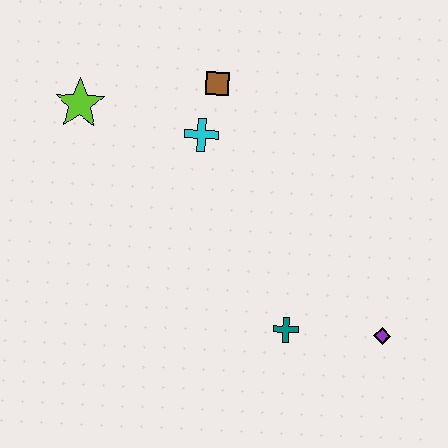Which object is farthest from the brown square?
The purple diamond is farthest from the brown square.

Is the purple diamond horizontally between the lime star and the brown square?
No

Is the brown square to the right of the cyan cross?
Yes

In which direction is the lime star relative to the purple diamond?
The lime star is to the left of the purple diamond.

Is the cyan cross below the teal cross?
No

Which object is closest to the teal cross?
The purple diamond is closest to the teal cross.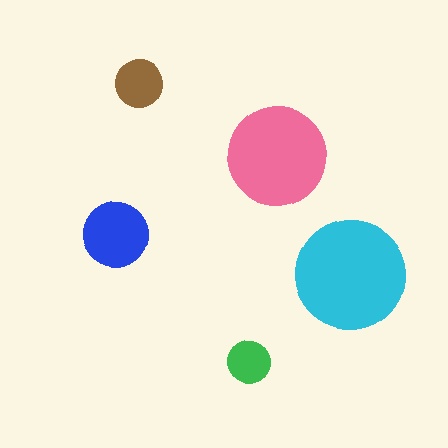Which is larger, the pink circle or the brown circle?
The pink one.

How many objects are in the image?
There are 5 objects in the image.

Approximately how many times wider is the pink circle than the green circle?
About 2.5 times wider.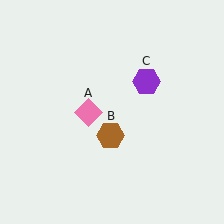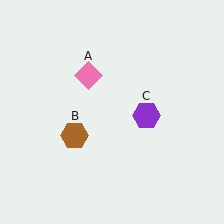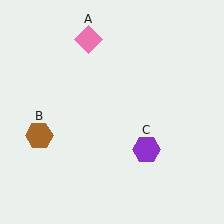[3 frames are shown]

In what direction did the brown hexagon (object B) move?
The brown hexagon (object B) moved left.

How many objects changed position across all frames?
3 objects changed position: pink diamond (object A), brown hexagon (object B), purple hexagon (object C).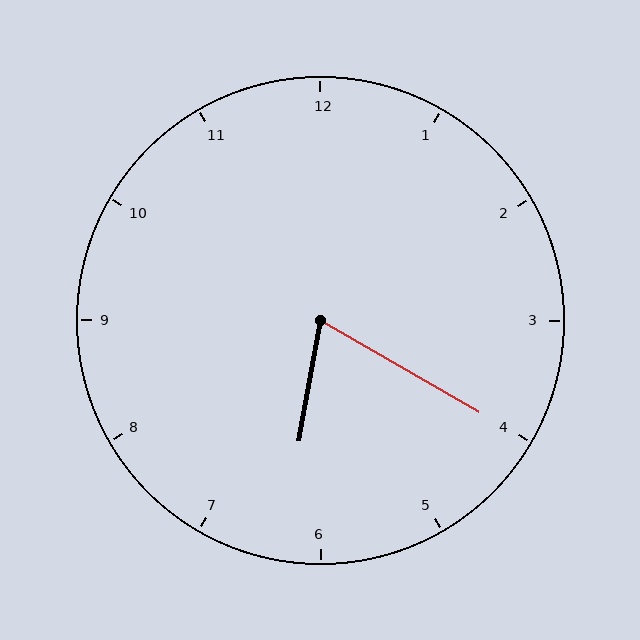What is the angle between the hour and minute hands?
Approximately 70 degrees.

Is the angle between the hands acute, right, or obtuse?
It is acute.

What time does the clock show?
6:20.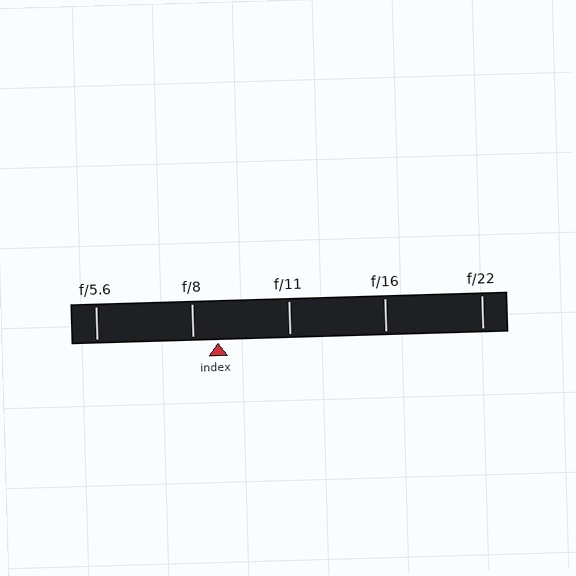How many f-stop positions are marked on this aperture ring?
There are 5 f-stop positions marked.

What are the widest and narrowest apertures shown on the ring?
The widest aperture shown is f/5.6 and the narrowest is f/22.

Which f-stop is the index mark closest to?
The index mark is closest to f/8.